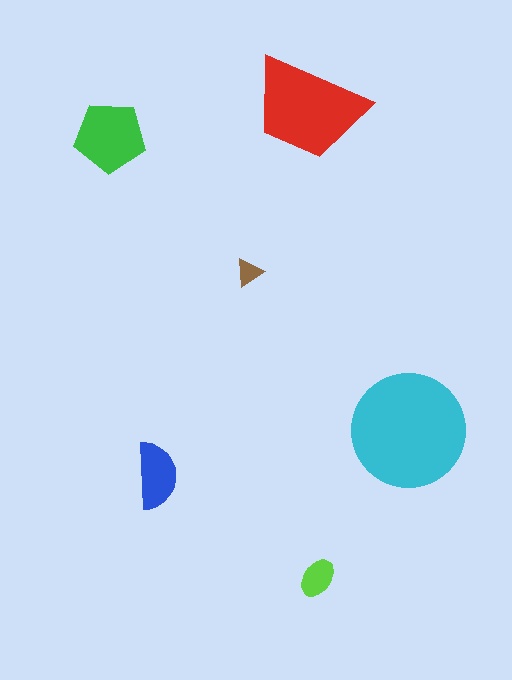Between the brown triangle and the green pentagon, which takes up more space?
The green pentagon.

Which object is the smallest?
The brown triangle.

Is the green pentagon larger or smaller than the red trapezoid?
Smaller.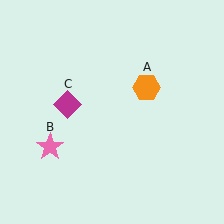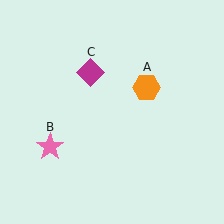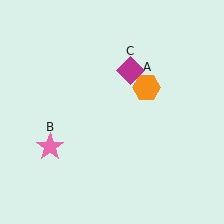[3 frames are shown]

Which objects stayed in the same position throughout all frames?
Orange hexagon (object A) and pink star (object B) remained stationary.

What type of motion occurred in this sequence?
The magenta diamond (object C) rotated clockwise around the center of the scene.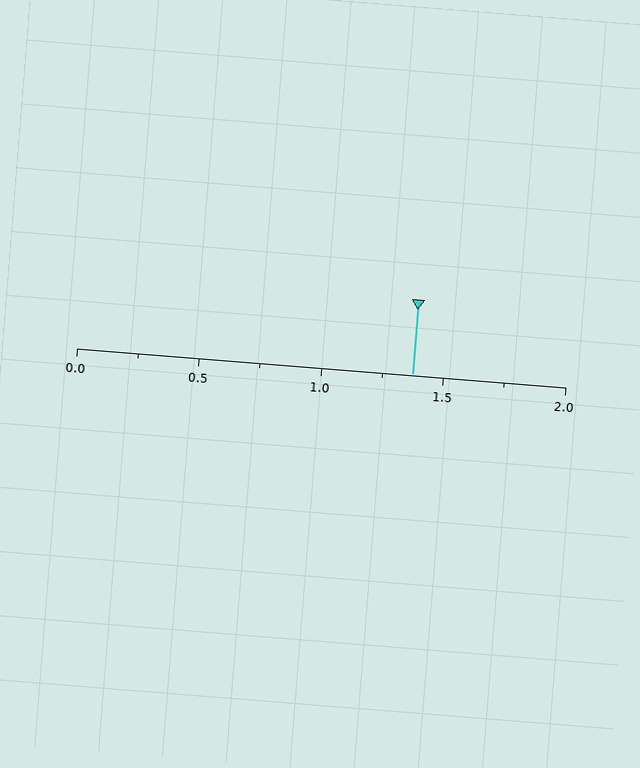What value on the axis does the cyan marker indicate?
The marker indicates approximately 1.38.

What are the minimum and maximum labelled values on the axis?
The axis runs from 0.0 to 2.0.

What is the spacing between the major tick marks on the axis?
The major ticks are spaced 0.5 apart.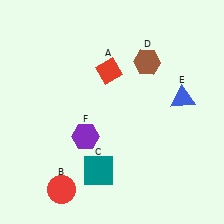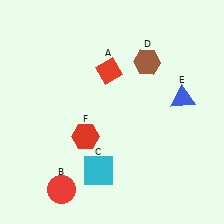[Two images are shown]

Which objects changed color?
C changed from teal to cyan. F changed from purple to red.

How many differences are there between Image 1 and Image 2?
There are 2 differences between the two images.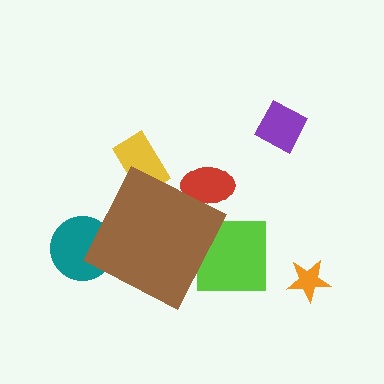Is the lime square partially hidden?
Yes, the lime square is partially hidden behind the brown diamond.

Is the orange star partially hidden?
No, the orange star is fully visible.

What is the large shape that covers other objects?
A brown diamond.